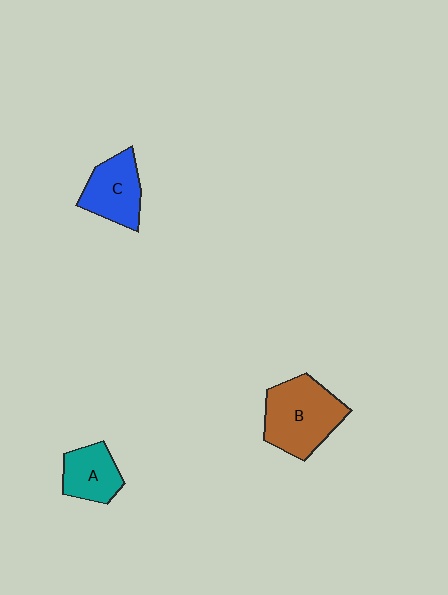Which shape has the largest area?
Shape B (brown).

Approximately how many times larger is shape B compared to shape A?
Approximately 1.7 times.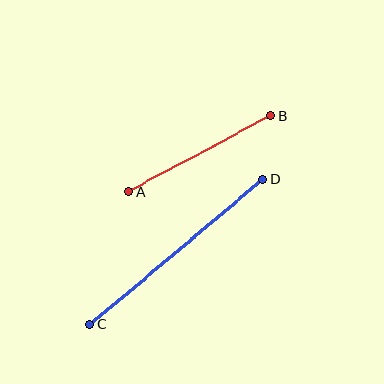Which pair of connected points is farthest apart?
Points C and D are farthest apart.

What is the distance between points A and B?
The distance is approximately 161 pixels.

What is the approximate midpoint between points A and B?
The midpoint is at approximately (200, 154) pixels.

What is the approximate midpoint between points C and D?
The midpoint is at approximately (177, 252) pixels.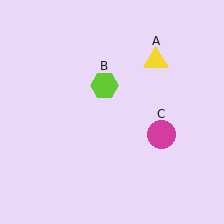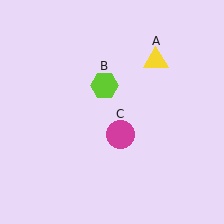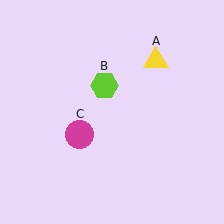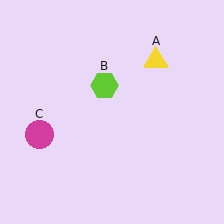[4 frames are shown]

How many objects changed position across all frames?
1 object changed position: magenta circle (object C).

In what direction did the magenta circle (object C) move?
The magenta circle (object C) moved left.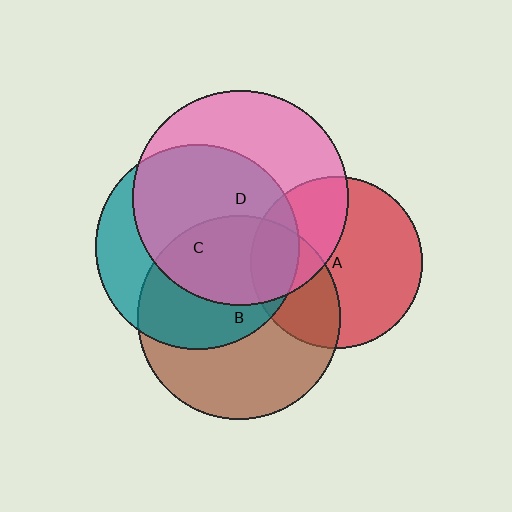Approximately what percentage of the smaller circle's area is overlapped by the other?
Approximately 20%.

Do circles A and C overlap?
Yes.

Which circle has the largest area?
Circle D (pink).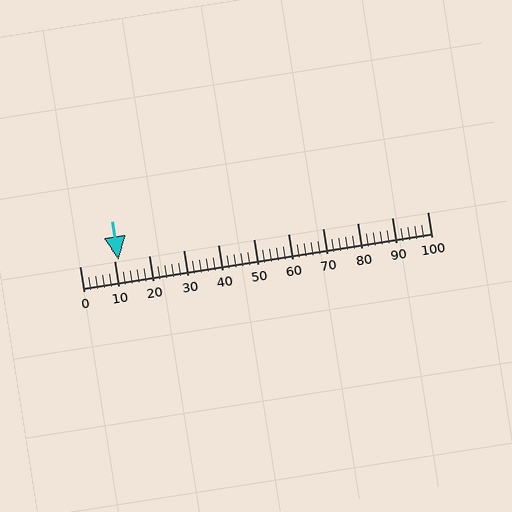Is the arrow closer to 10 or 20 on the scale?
The arrow is closer to 10.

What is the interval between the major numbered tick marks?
The major tick marks are spaced 10 units apart.